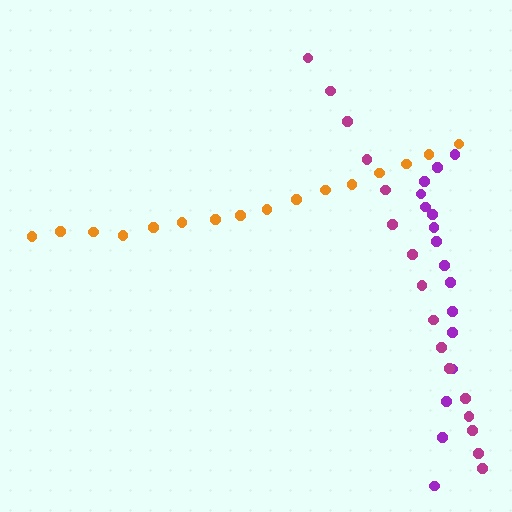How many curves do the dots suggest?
There are 3 distinct paths.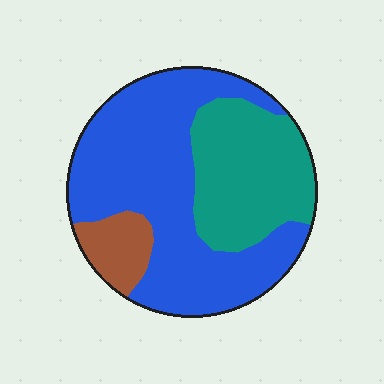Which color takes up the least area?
Brown, at roughly 10%.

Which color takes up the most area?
Blue, at roughly 60%.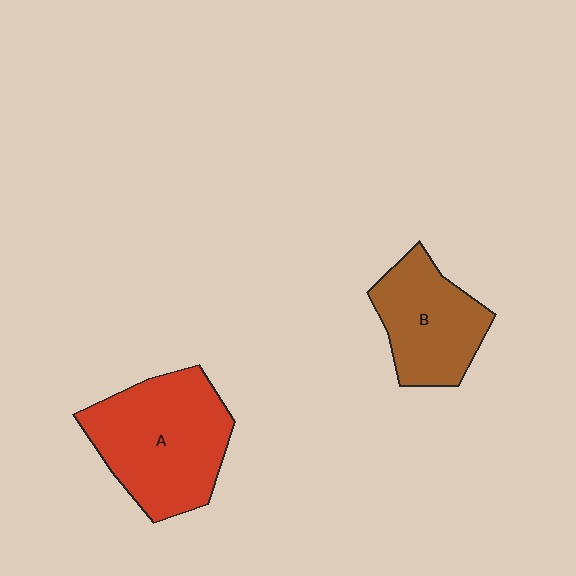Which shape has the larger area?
Shape A (red).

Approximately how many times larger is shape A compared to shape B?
Approximately 1.4 times.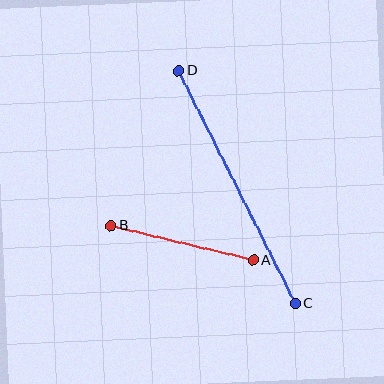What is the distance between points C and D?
The distance is approximately 260 pixels.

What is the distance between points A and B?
The distance is approximately 146 pixels.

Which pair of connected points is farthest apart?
Points C and D are farthest apart.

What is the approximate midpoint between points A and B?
The midpoint is at approximately (182, 243) pixels.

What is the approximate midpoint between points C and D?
The midpoint is at approximately (237, 187) pixels.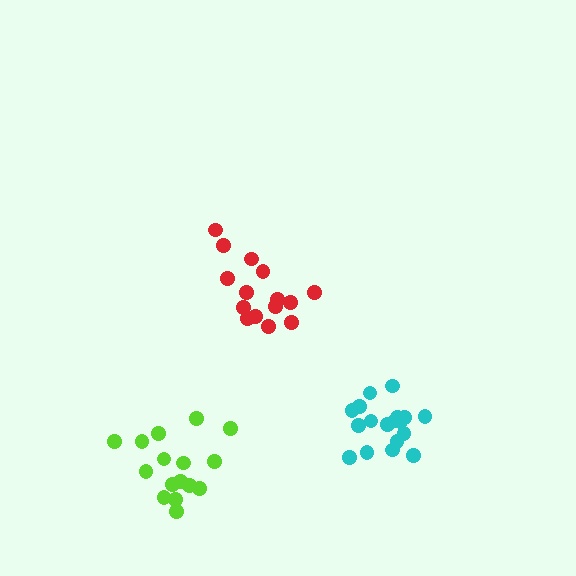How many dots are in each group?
Group 1: 15 dots, Group 2: 16 dots, Group 3: 18 dots (49 total).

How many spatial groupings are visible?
There are 3 spatial groupings.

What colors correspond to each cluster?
The clusters are colored: red, lime, cyan.